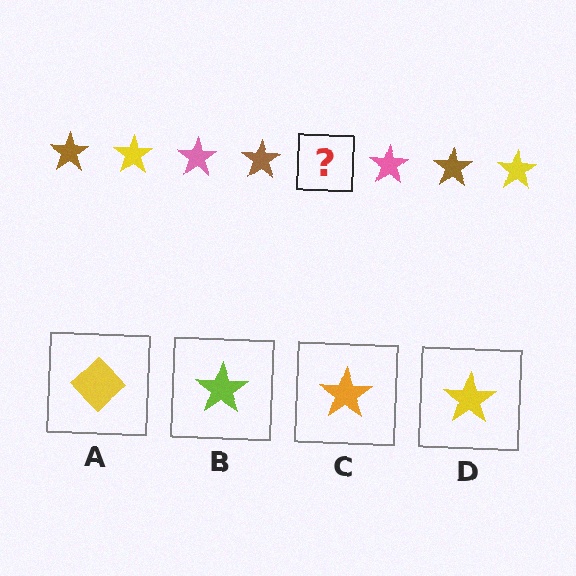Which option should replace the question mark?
Option D.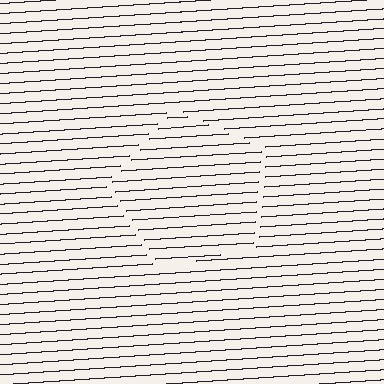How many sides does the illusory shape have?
5 sides — the line-ends trace a pentagon.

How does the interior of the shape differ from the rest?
The interior of the shape contains the same grating, shifted by half a period — the contour is defined by the phase discontinuity where line-ends from the inner and outer gratings abut.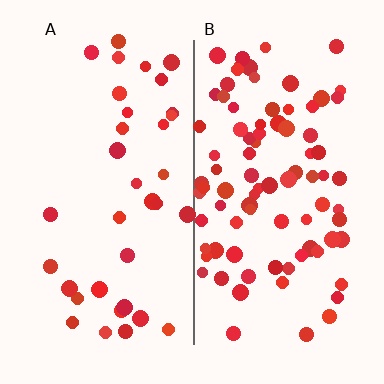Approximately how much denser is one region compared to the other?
Approximately 2.5× — region B over region A.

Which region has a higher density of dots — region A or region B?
B (the right).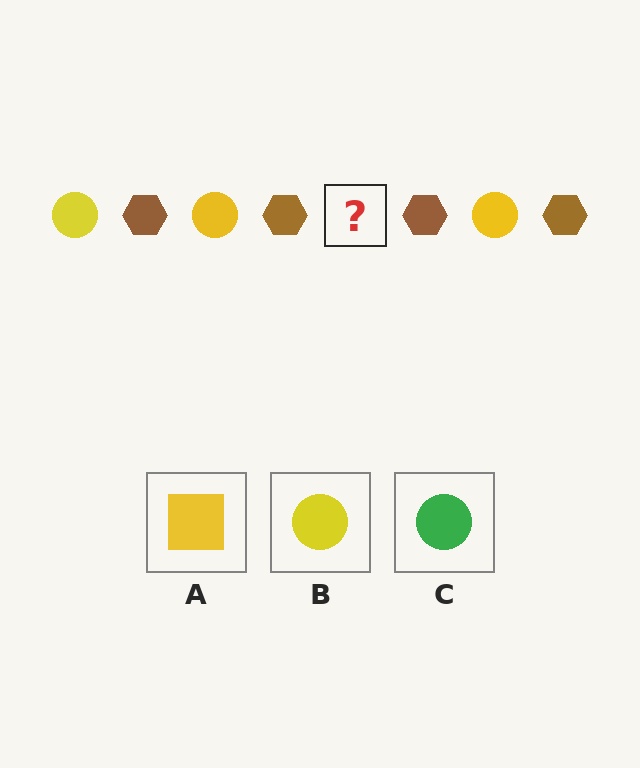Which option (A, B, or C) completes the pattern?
B.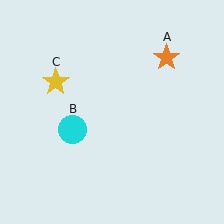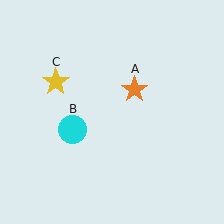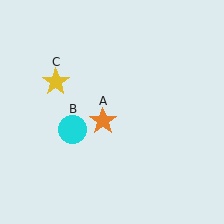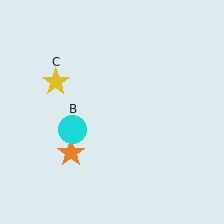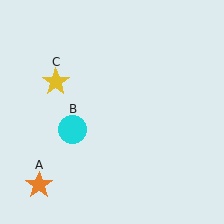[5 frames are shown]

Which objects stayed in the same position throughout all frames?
Cyan circle (object B) and yellow star (object C) remained stationary.